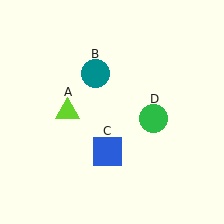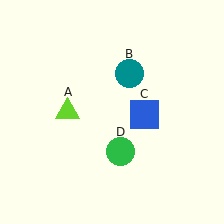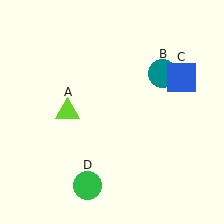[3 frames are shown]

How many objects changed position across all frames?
3 objects changed position: teal circle (object B), blue square (object C), green circle (object D).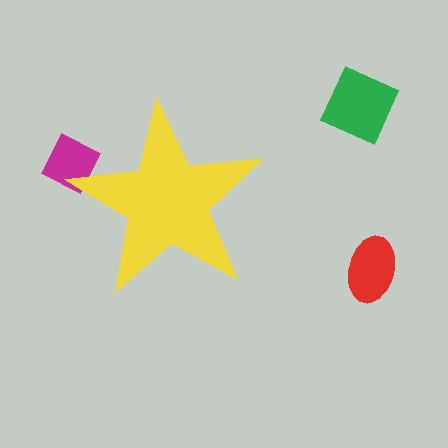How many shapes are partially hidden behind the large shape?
1 shape is partially hidden.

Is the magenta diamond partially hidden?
Yes, the magenta diamond is partially hidden behind the yellow star.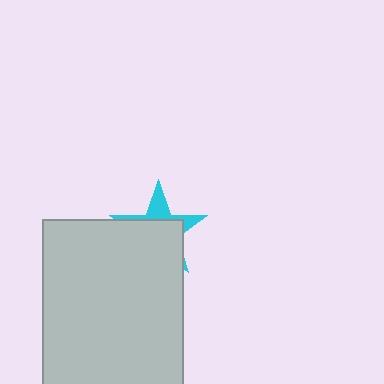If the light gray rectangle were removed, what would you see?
You would see the complete cyan star.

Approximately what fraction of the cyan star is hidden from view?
Roughly 68% of the cyan star is hidden behind the light gray rectangle.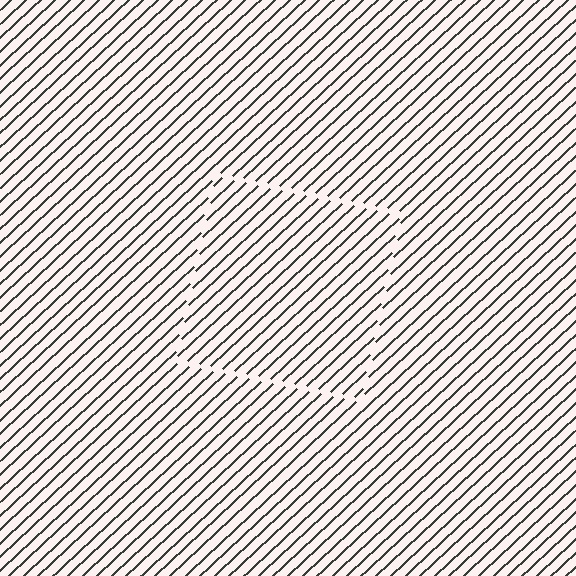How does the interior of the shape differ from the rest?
The interior of the shape contains the same grating, shifted by half a period — the contour is defined by the phase discontinuity where line-ends from the inner and outer gratings abut.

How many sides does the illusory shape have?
4 sides — the line-ends trace a square.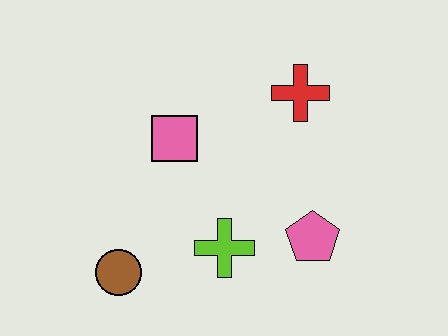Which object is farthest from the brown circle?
The red cross is farthest from the brown circle.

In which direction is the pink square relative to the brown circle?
The pink square is above the brown circle.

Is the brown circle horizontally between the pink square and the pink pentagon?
No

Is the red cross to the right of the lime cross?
Yes